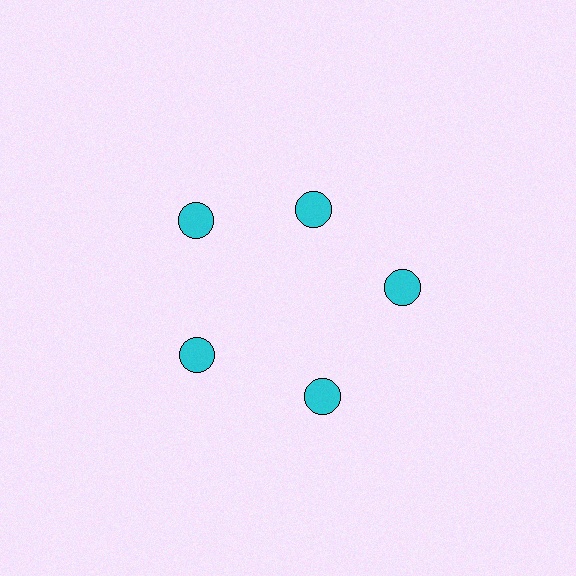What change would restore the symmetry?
The symmetry would be restored by moving it outward, back onto the ring so that all 5 circles sit at equal angles and equal distance from the center.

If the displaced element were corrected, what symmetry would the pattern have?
It would have 5-fold rotational symmetry — the pattern would map onto itself every 72 degrees.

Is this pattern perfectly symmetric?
No. The 5 cyan circles are arranged in a ring, but one element near the 1 o'clock position is pulled inward toward the center, breaking the 5-fold rotational symmetry.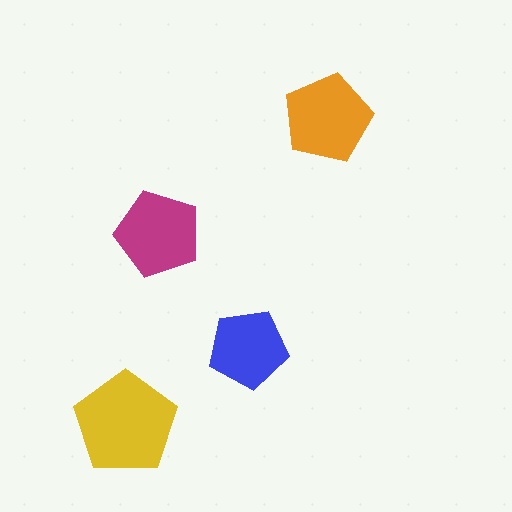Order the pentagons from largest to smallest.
the yellow one, the orange one, the magenta one, the blue one.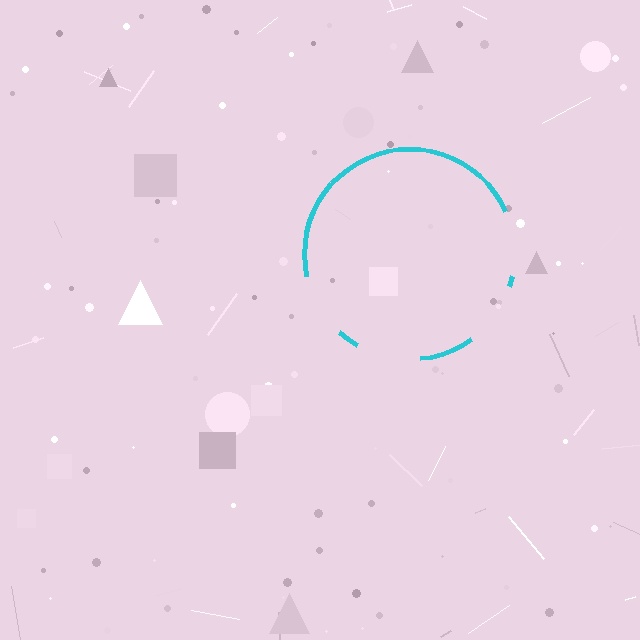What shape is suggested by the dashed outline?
The dashed outline suggests a circle.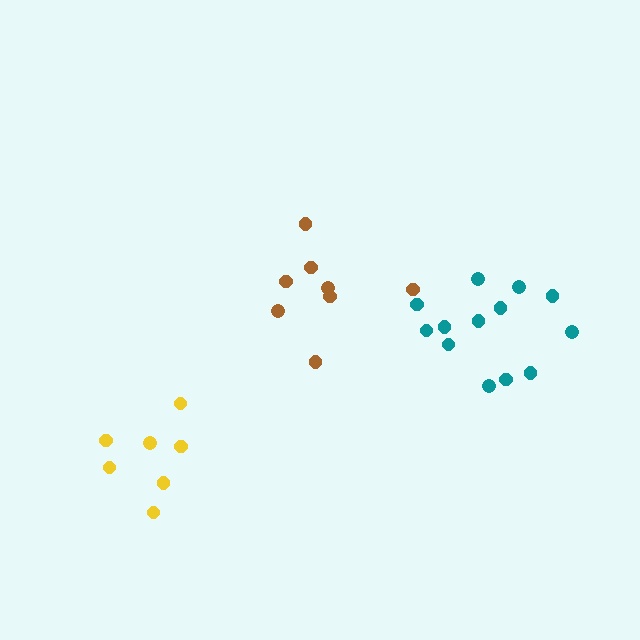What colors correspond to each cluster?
The clusters are colored: yellow, teal, brown.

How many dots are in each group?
Group 1: 7 dots, Group 2: 13 dots, Group 3: 8 dots (28 total).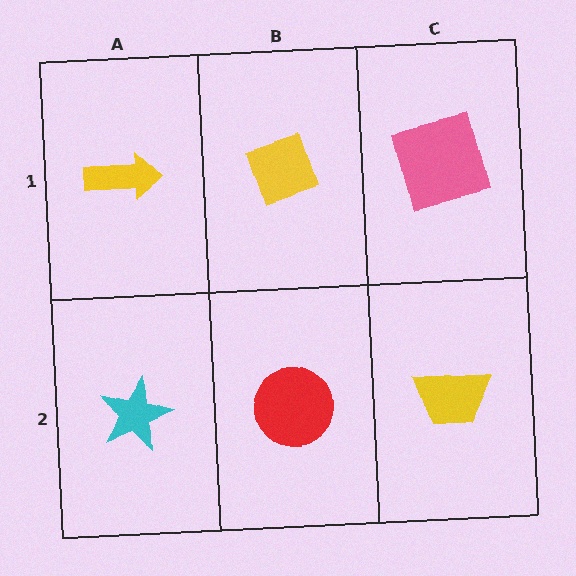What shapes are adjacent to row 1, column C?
A yellow trapezoid (row 2, column C), a yellow diamond (row 1, column B).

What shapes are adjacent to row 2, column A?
A yellow arrow (row 1, column A), a red circle (row 2, column B).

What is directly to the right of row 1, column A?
A yellow diamond.